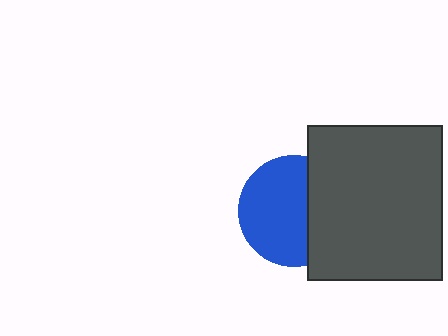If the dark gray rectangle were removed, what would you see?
You would see the complete blue circle.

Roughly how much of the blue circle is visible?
Most of it is visible (roughly 65%).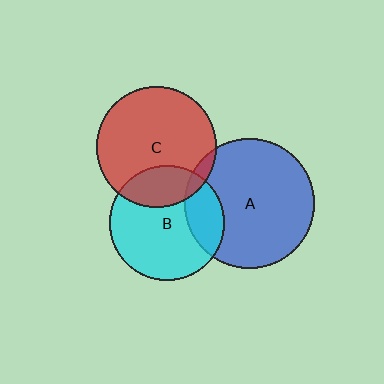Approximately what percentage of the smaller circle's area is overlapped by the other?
Approximately 25%.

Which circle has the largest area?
Circle A (blue).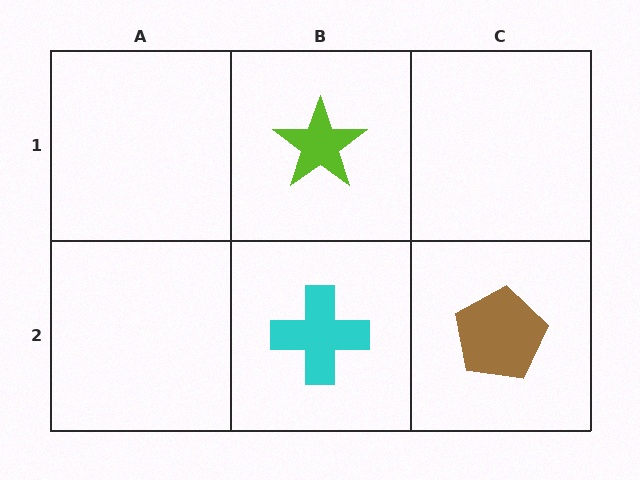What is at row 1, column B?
A lime star.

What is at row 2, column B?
A cyan cross.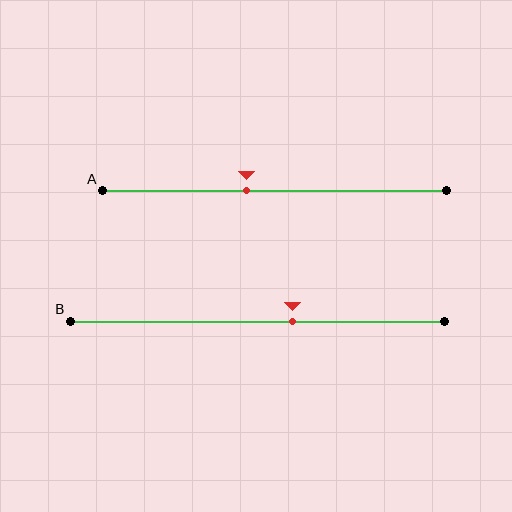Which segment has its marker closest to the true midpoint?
Segment A has its marker closest to the true midpoint.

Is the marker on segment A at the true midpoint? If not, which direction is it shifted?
No, the marker on segment A is shifted to the left by about 8% of the segment length.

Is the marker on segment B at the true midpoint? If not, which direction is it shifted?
No, the marker on segment B is shifted to the right by about 9% of the segment length.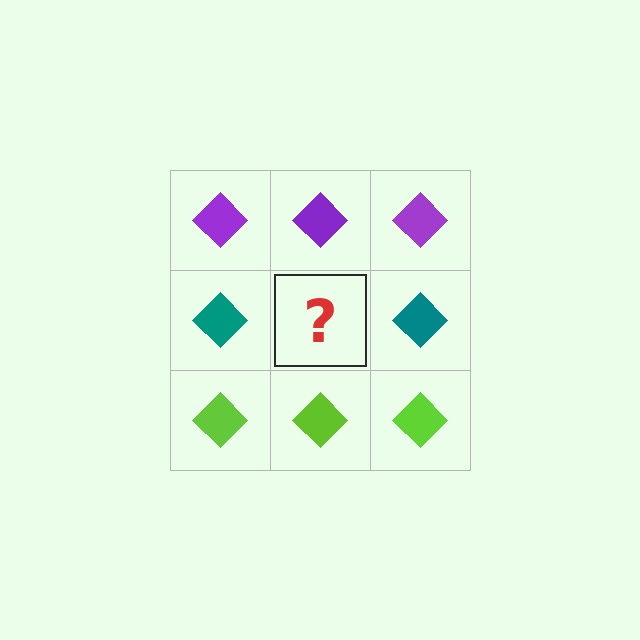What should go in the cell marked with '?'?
The missing cell should contain a teal diamond.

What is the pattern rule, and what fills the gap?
The rule is that each row has a consistent color. The gap should be filled with a teal diamond.